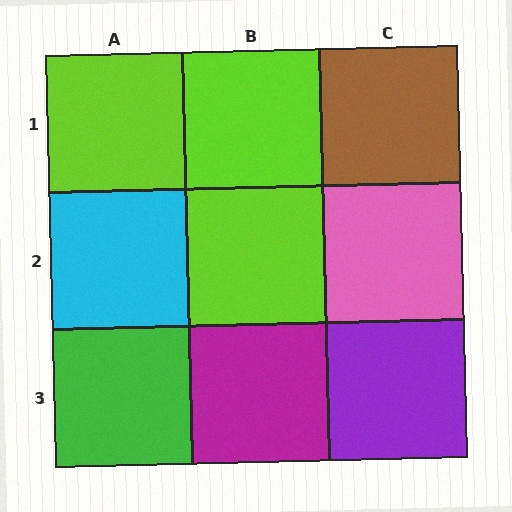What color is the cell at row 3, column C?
Purple.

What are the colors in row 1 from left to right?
Lime, lime, brown.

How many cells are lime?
3 cells are lime.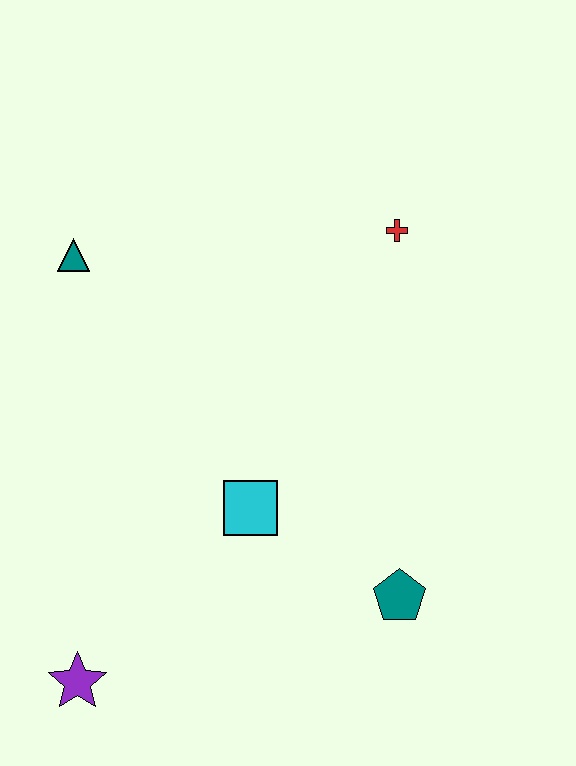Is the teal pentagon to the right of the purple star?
Yes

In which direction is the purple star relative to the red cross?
The purple star is below the red cross.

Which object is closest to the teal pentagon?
The cyan square is closest to the teal pentagon.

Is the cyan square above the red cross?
No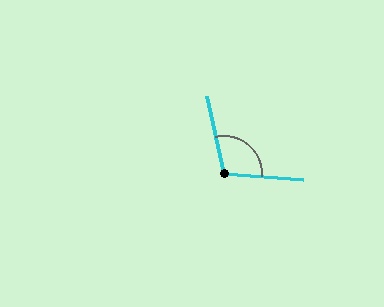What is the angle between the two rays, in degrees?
Approximately 106 degrees.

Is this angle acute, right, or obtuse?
It is obtuse.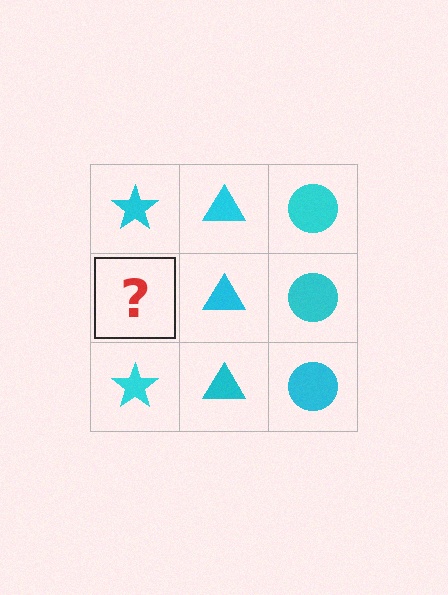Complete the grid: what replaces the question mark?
The question mark should be replaced with a cyan star.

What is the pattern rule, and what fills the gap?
The rule is that each column has a consistent shape. The gap should be filled with a cyan star.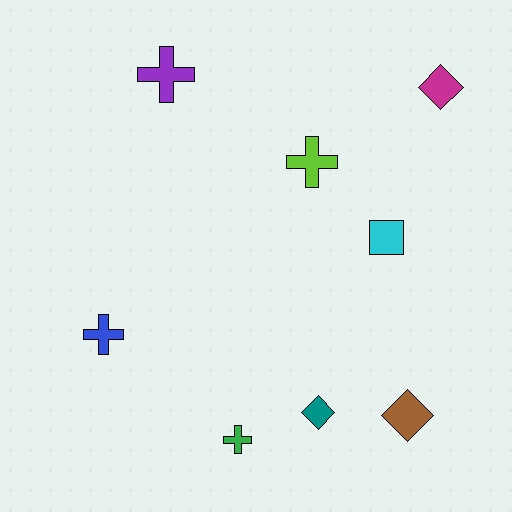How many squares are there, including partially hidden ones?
There is 1 square.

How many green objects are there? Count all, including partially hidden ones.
There is 1 green object.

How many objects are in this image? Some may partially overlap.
There are 8 objects.